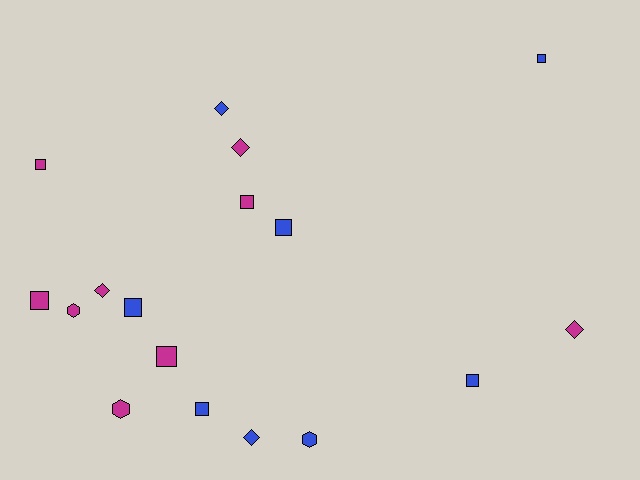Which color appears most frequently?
Magenta, with 9 objects.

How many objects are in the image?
There are 17 objects.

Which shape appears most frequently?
Square, with 9 objects.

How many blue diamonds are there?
There are 2 blue diamonds.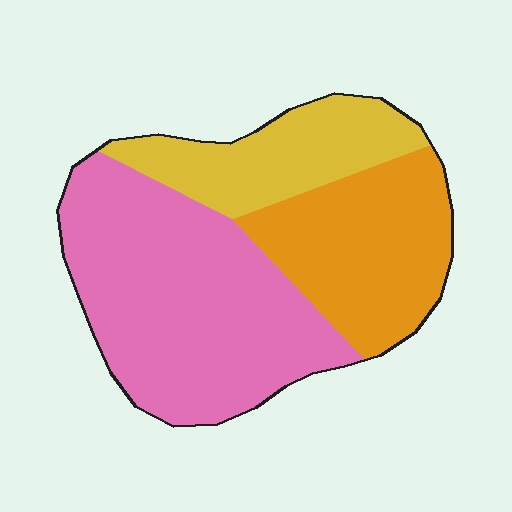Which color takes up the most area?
Pink, at roughly 50%.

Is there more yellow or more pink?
Pink.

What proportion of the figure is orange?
Orange covers 29% of the figure.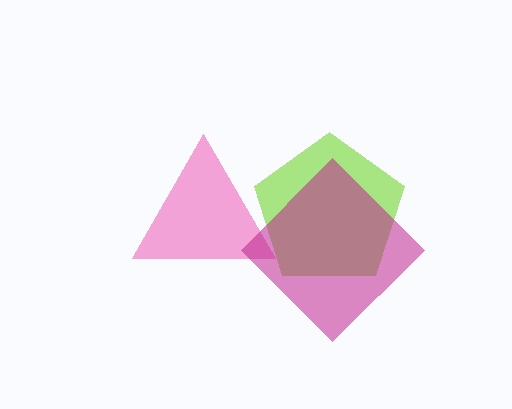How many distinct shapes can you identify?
There are 3 distinct shapes: a pink triangle, a lime pentagon, a magenta diamond.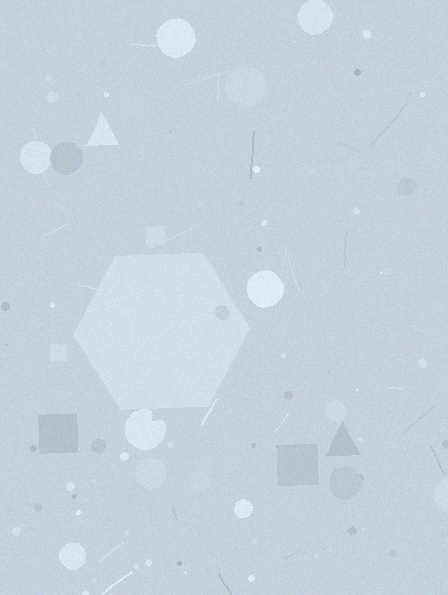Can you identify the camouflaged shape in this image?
The camouflaged shape is a hexagon.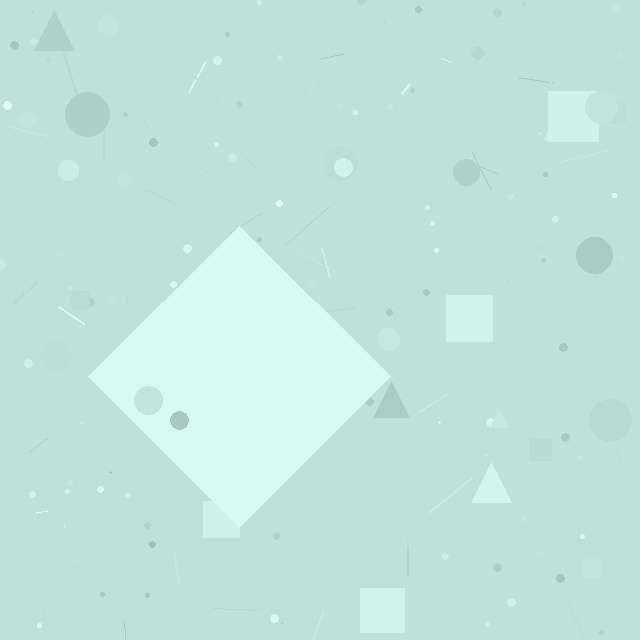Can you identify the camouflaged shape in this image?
The camouflaged shape is a diamond.